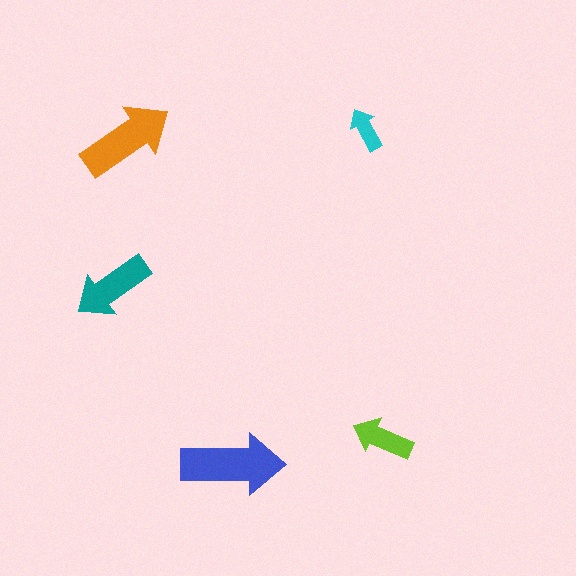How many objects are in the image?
There are 5 objects in the image.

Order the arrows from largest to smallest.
the blue one, the orange one, the teal one, the lime one, the cyan one.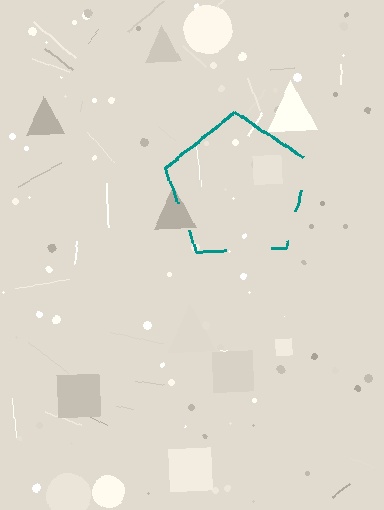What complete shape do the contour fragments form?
The contour fragments form a pentagon.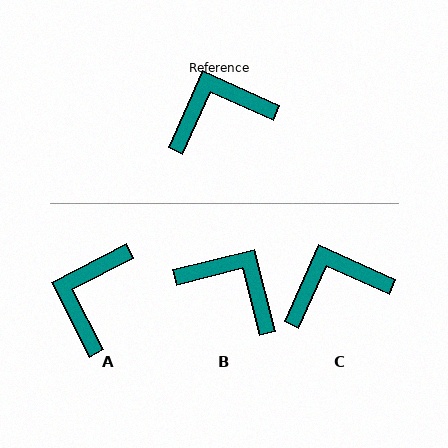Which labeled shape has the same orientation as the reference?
C.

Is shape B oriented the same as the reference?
No, it is off by about 52 degrees.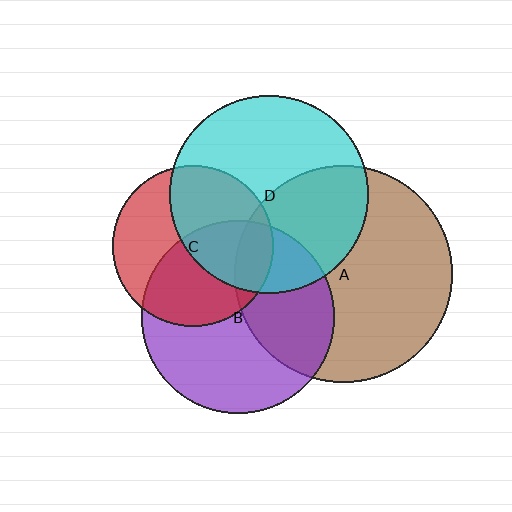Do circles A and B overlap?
Yes.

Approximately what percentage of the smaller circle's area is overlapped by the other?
Approximately 35%.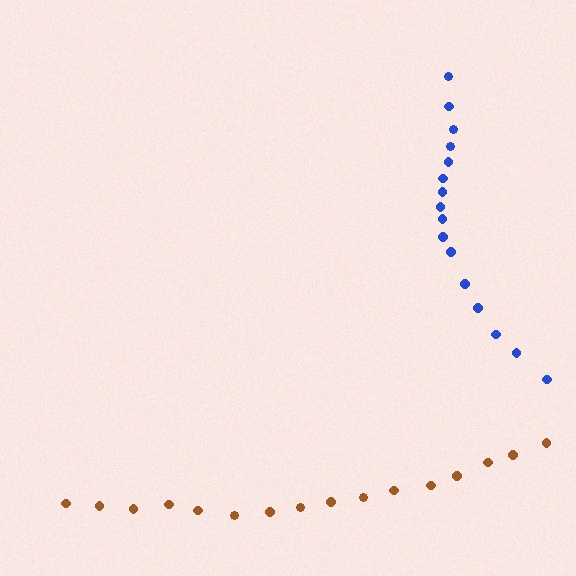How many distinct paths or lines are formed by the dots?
There are 2 distinct paths.